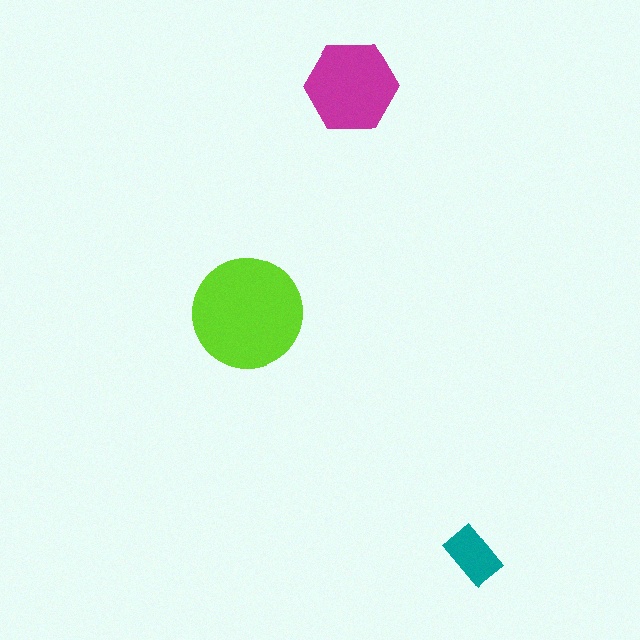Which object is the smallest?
The teal rectangle.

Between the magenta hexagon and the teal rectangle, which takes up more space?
The magenta hexagon.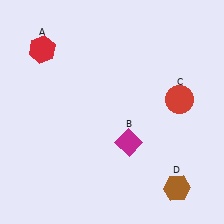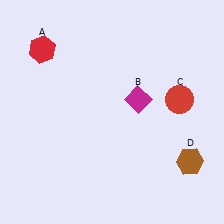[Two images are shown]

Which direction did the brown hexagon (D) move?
The brown hexagon (D) moved up.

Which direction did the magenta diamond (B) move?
The magenta diamond (B) moved up.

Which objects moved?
The objects that moved are: the magenta diamond (B), the brown hexagon (D).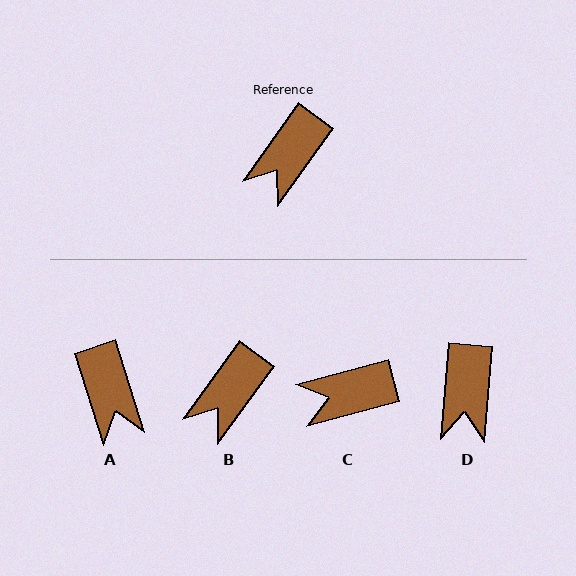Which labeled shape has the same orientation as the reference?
B.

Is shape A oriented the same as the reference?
No, it is off by about 53 degrees.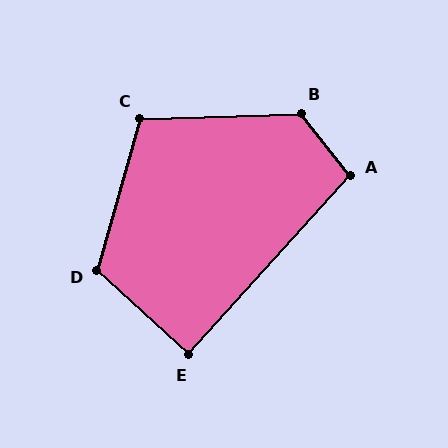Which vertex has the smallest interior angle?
E, at approximately 89 degrees.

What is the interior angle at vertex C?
Approximately 107 degrees (obtuse).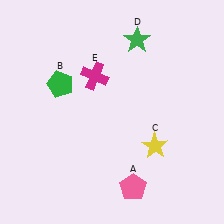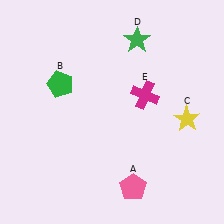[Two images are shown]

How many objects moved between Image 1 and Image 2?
2 objects moved between the two images.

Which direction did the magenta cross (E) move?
The magenta cross (E) moved right.